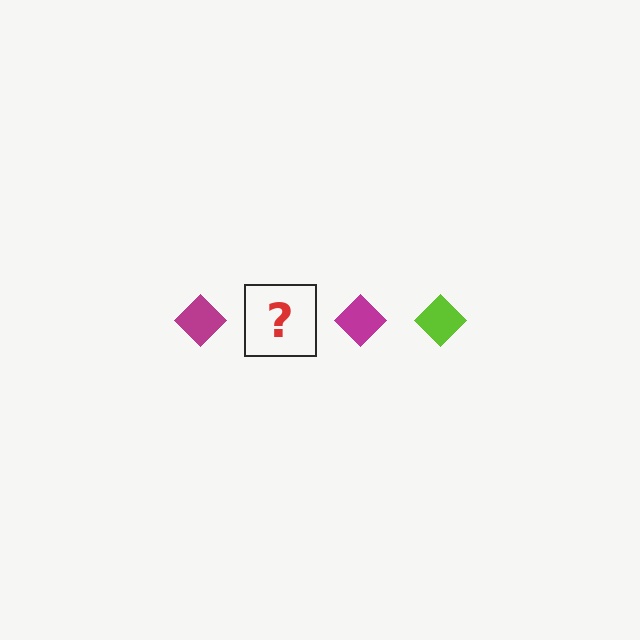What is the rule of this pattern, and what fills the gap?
The rule is that the pattern cycles through magenta, lime diamonds. The gap should be filled with a lime diamond.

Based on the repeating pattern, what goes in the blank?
The blank should be a lime diamond.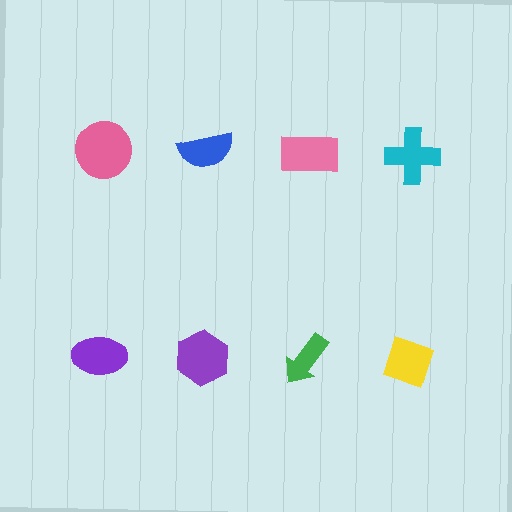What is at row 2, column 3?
A green arrow.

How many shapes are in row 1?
4 shapes.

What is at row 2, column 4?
A yellow diamond.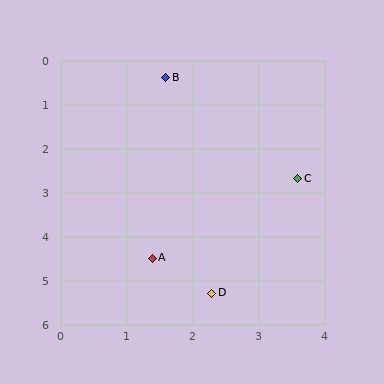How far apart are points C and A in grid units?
Points C and A are about 2.8 grid units apart.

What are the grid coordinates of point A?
Point A is at approximately (1.4, 4.5).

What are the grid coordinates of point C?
Point C is at approximately (3.6, 2.7).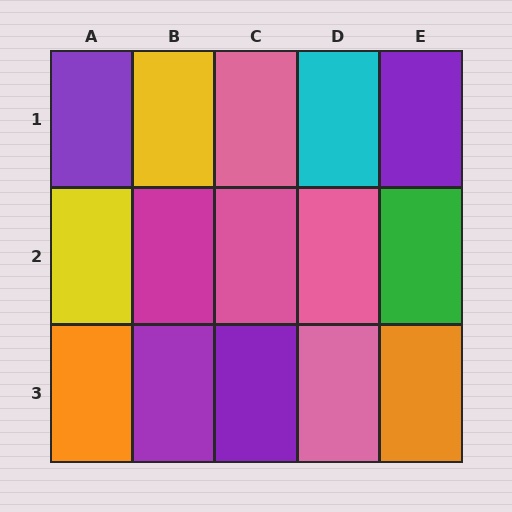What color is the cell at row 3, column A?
Orange.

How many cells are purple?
4 cells are purple.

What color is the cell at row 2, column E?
Green.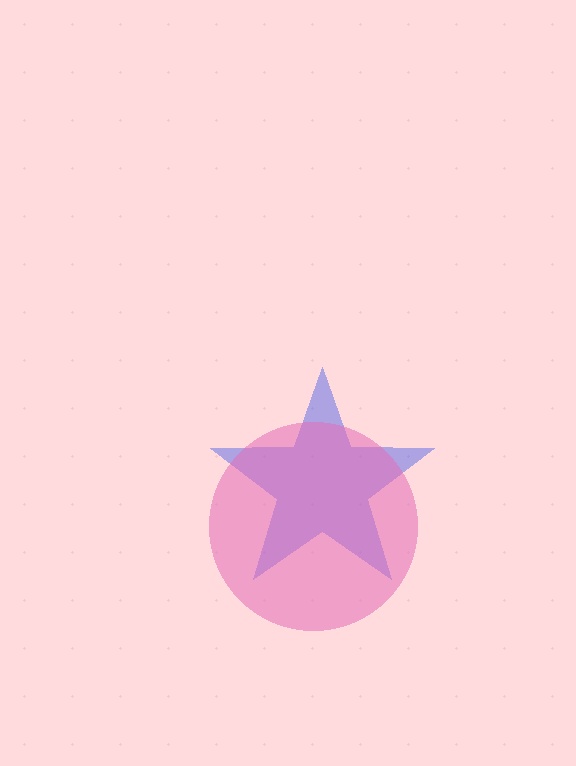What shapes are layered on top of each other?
The layered shapes are: a blue star, a pink circle.